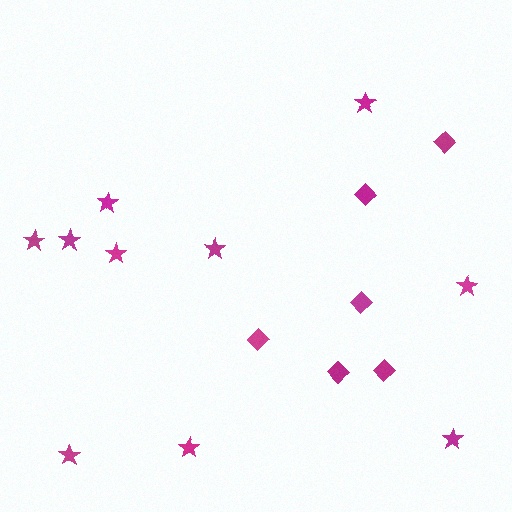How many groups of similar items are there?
There are 2 groups: one group of diamonds (6) and one group of stars (10).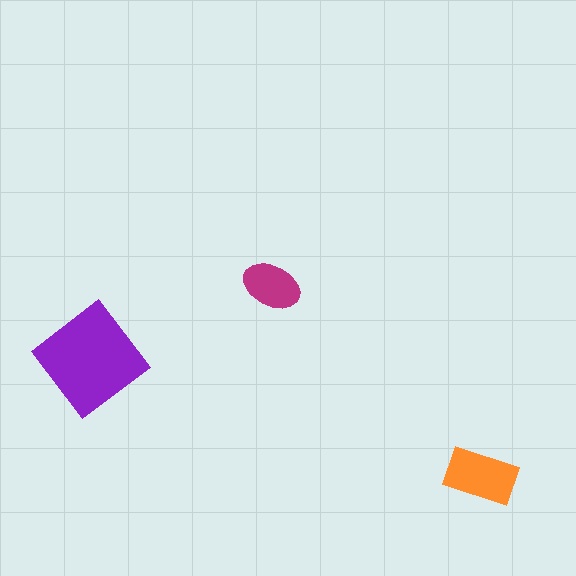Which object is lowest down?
The orange rectangle is bottommost.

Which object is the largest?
The purple diamond.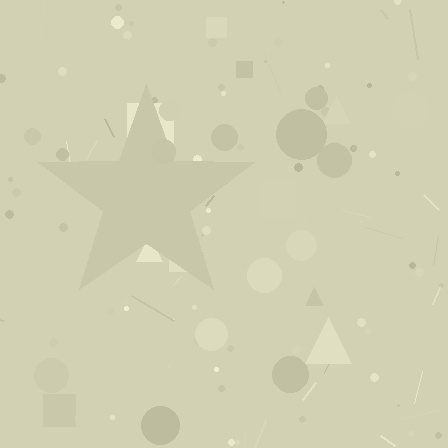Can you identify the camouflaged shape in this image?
The camouflaged shape is a star.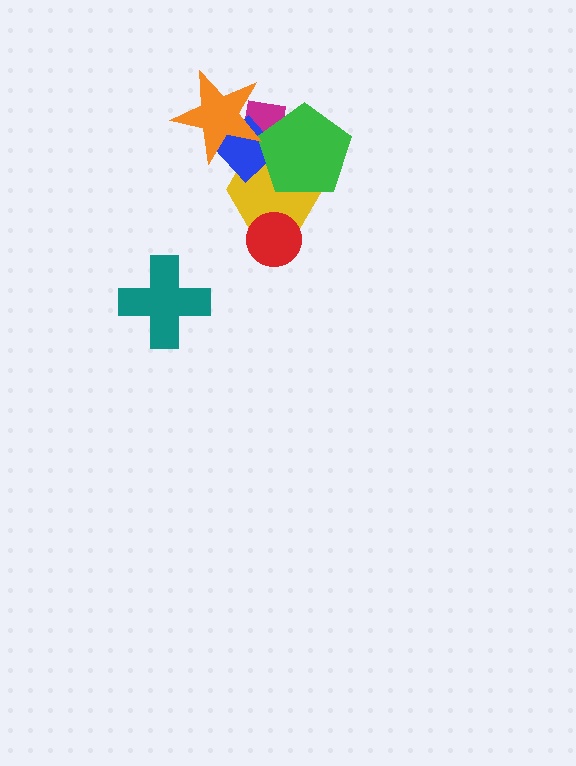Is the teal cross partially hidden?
No, no other shape covers it.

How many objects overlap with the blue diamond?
4 objects overlap with the blue diamond.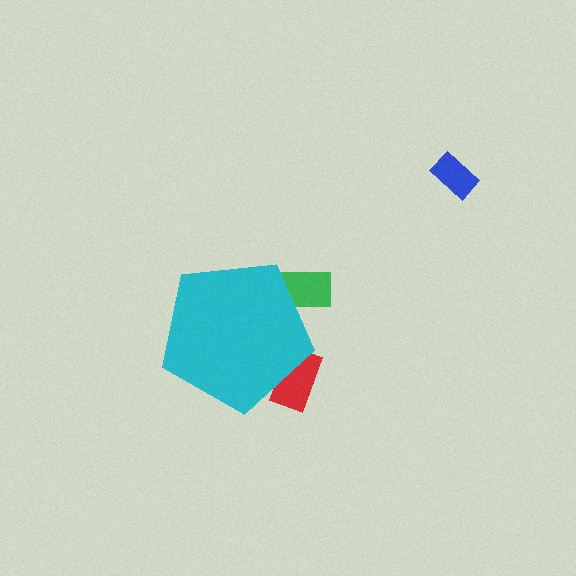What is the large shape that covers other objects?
A cyan pentagon.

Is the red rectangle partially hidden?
Yes, the red rectangle is partially hidden behind the cyan pentagon.